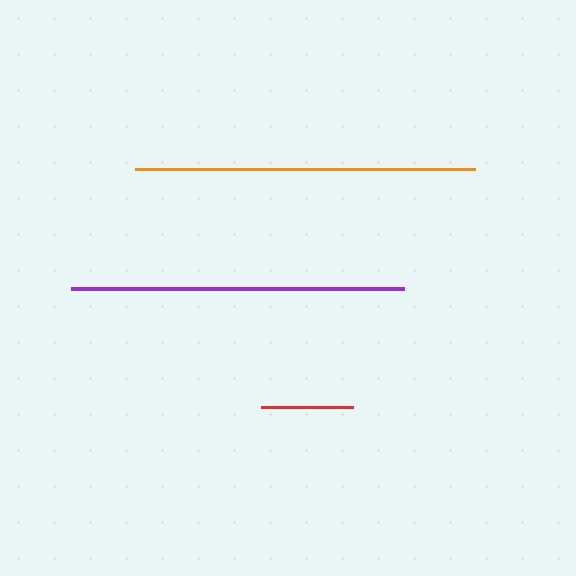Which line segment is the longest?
The orange line is the longest at approximately 341 pixels.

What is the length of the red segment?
The red segment is approximately 92 pixels long.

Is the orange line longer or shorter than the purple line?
The orange line is longer than the purple line.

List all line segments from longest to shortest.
From longest to shortest: orange, purple, red.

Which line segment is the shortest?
The red line is the shortest at approximately 92 pixels.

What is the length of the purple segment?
The purple segment is approximately 333 pixels long.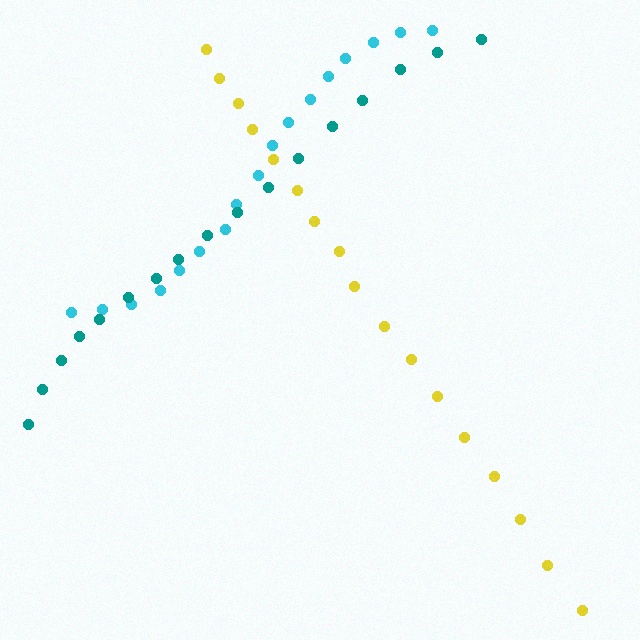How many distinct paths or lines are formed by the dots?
There are 3 distinct paths.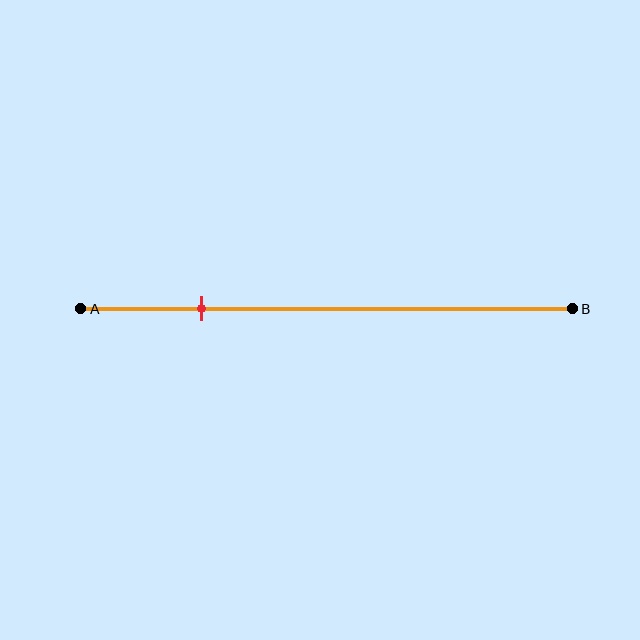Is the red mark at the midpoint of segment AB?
No, the mark is at about 25% from A, not at the 50% midpoint.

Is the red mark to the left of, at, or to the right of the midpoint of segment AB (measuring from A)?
The red mark is to the left of the midpoint of segment AB.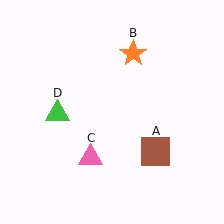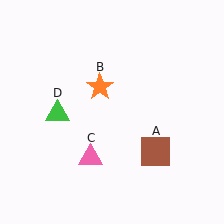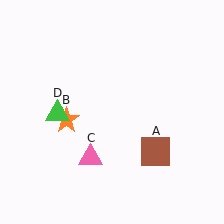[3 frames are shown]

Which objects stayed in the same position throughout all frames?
Brown square (object A) and pink triangle (object C) and green triangle (object D) remained stationary.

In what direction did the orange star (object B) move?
The orange star (object B) moved down and to the left.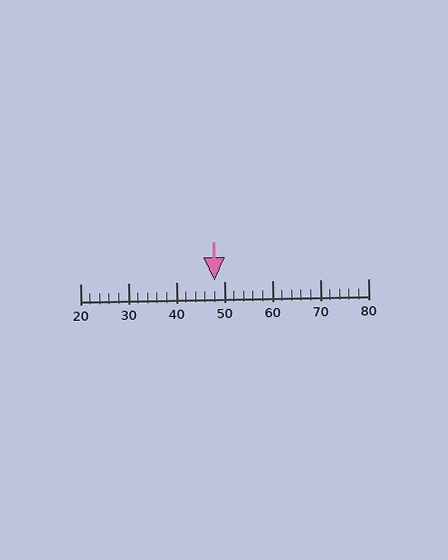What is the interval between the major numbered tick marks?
The major tick marks are spaced 10 units apart.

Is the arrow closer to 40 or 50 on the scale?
The arrow is closer to 50.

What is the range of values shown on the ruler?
The ruler shows values from 20 to 80.